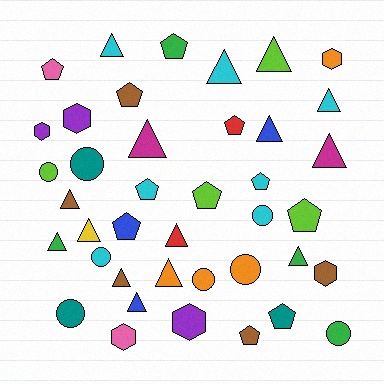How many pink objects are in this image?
There are 2 pink objects.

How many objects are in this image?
There are 40 objects.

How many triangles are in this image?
There are 15 triangles.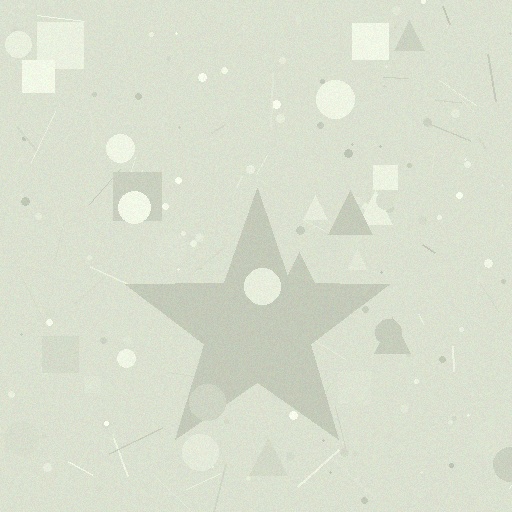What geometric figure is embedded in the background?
A star is embedded in the background.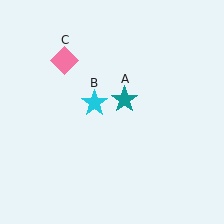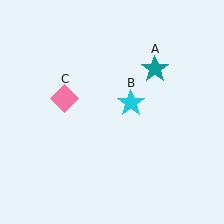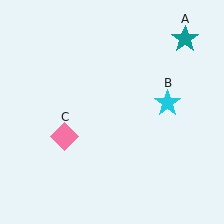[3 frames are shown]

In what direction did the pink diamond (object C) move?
The pink diamond (object C) moved down.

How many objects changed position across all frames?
3 objects changed position: teal star (object A), cyan star (object B), pink diamond (object C).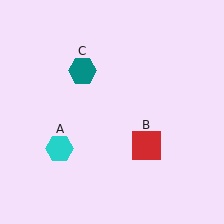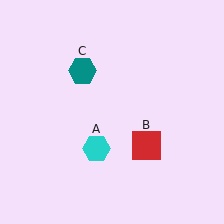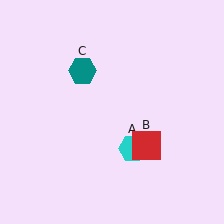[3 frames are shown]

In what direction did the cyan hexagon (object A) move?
The cyan hexagon (object A) moved right.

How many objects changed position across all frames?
1 object changed position: cyan hexagon (object A).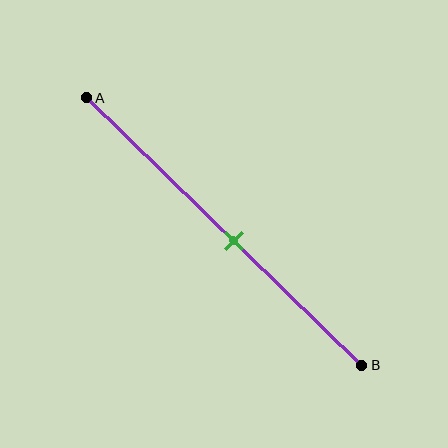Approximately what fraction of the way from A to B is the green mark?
The green mark is approximately 55% of the way from A to B.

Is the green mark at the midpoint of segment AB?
No, the mark is at about 55% from A, not at the 50% midpoint.